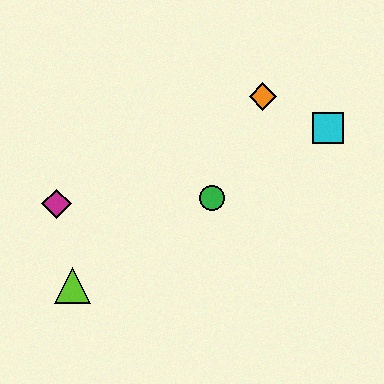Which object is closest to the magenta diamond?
The lime triangle is closest to the magenta diamond.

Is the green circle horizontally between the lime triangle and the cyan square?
Yes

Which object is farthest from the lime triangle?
The cyan square is farthest from the lime triangle.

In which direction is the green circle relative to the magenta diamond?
The green circle is to the right of the magenta diamond.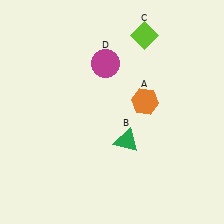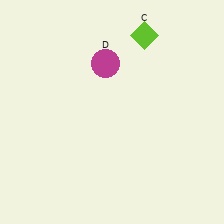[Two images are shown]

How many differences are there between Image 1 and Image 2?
There are 2 differences between the two images.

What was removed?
The orange hexagon (A), the green triangle (B) were removed in Image 2.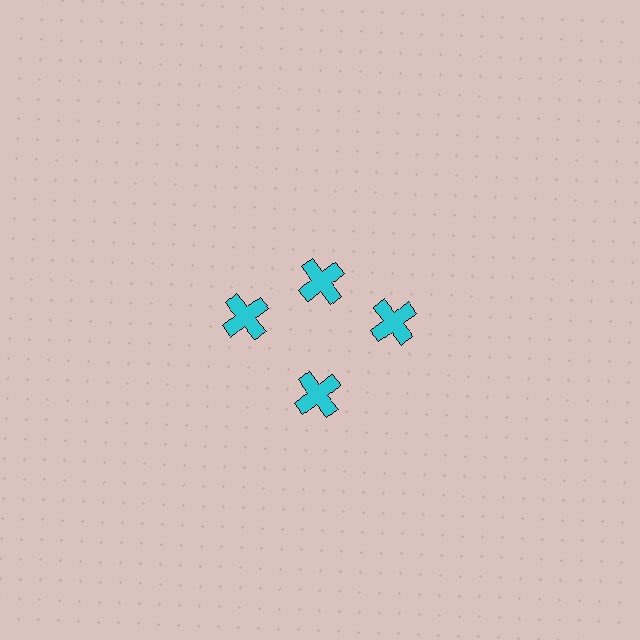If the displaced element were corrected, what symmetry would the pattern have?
It would have 4-fold rotational symmetry — the pattern would map onto itself every 90 degrees.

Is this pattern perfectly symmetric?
No. The 4 cyan crosses are arranged in a ring, but one element near the 12 o'clock position is pulled inward toward the center, breaking the 4-fold rotational symmetry.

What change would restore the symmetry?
The symmetry would be restored by moving it outward, back onto the ring so that all 4 crosses sit at equal angles and equal distance from the center.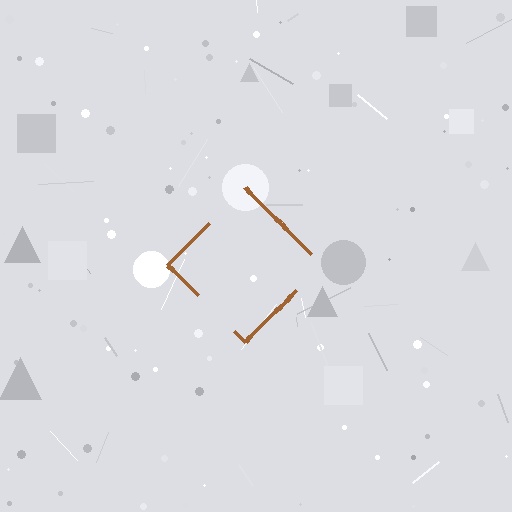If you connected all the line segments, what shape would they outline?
They would outline a diamond.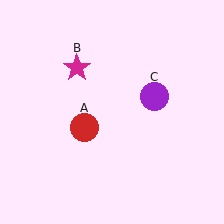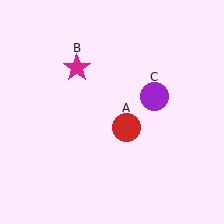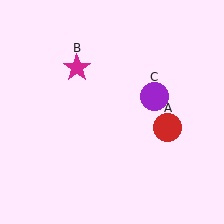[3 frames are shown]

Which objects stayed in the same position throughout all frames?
Magenta star (object B) and purple circle (object C) remained stationary.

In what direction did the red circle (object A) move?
The red circle (object A) moved right.